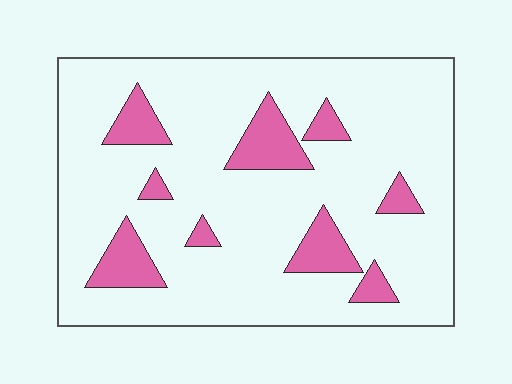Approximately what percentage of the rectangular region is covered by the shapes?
Approximately 15%.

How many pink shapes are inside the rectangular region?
9.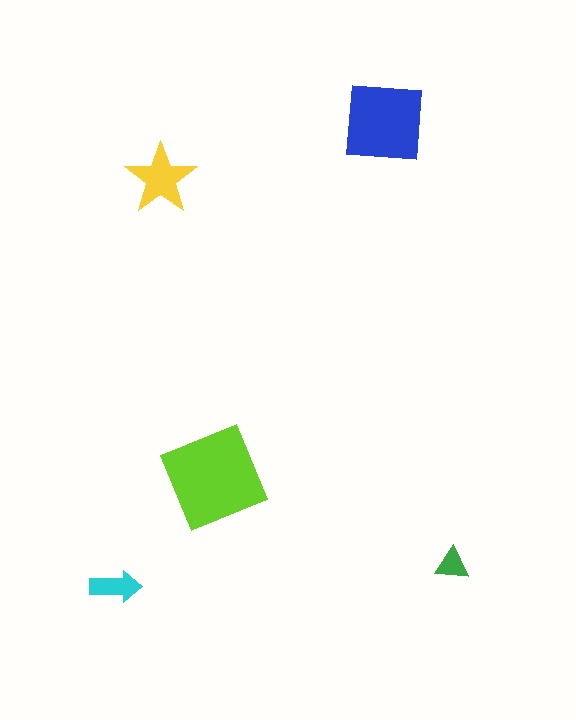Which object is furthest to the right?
The green triangle is rightmost.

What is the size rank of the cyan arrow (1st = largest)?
4th.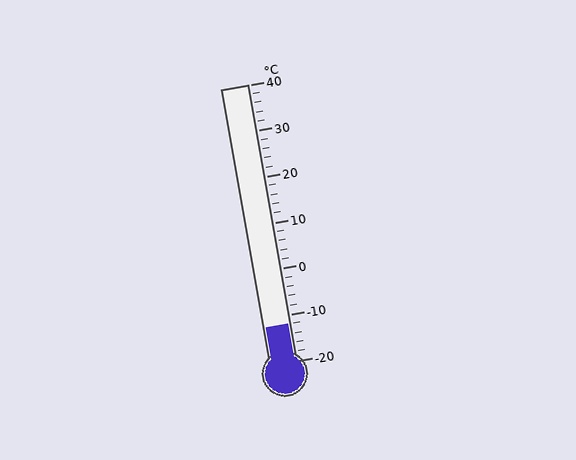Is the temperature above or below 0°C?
The temperature is below 0°C.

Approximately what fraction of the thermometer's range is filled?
The thermometer is filled to approximately 15% of its range.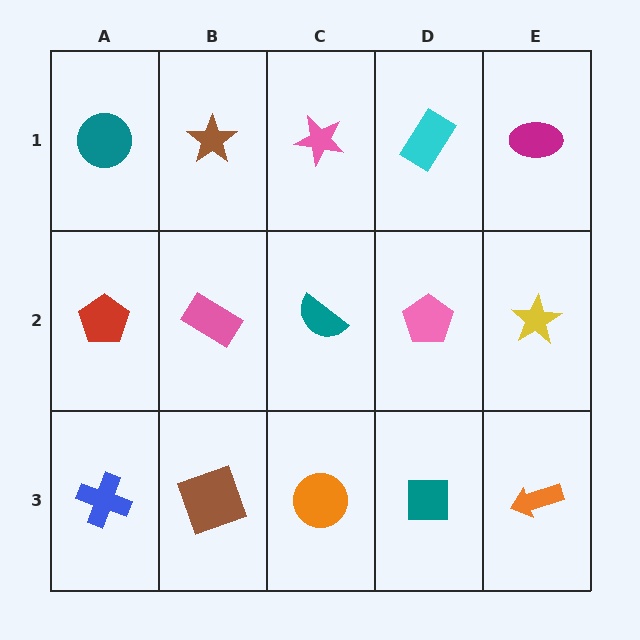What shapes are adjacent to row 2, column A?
A teal circle (row 1, column A), a blue cross (row 3, column A), a pink rectangle (row 2, column B).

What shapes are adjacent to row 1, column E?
A yellow star (row 2, column E), a cyan rectangle (row 1, column D).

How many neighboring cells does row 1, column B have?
3.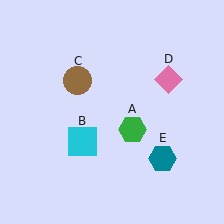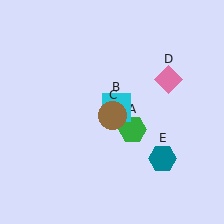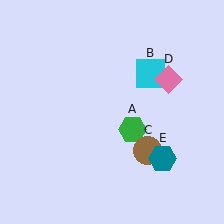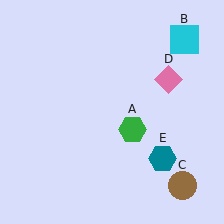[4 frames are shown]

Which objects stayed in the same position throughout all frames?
Green hexagon (object A) and pink diamond (object D) and teal hexagon (object E) remained stationary.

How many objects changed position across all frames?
2 objects changed position: cyan square (object B), brown circle (object C).